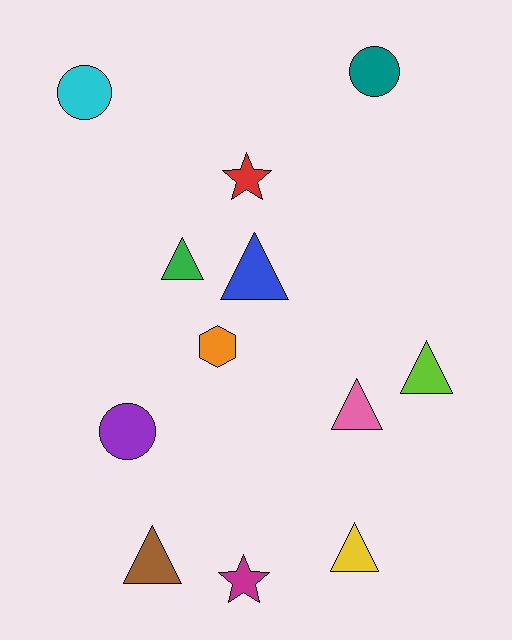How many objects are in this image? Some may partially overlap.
There are 12 objects.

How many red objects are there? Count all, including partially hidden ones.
There is 1 red object.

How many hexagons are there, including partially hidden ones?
There is 1 hexagon.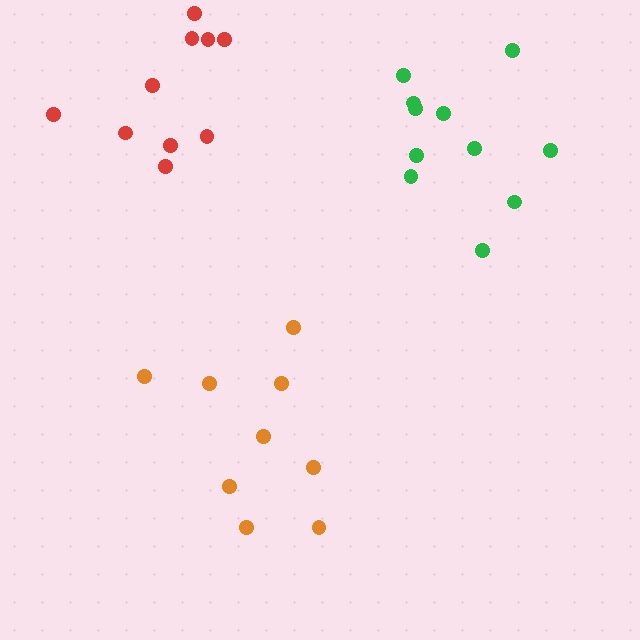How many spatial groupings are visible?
There are 3 spatial groupings.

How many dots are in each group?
Group 1: 10 dots, Group 2: 9 dots, Group 3: 11 dots (30 total).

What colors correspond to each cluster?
The clusters are colored: red, orange, green.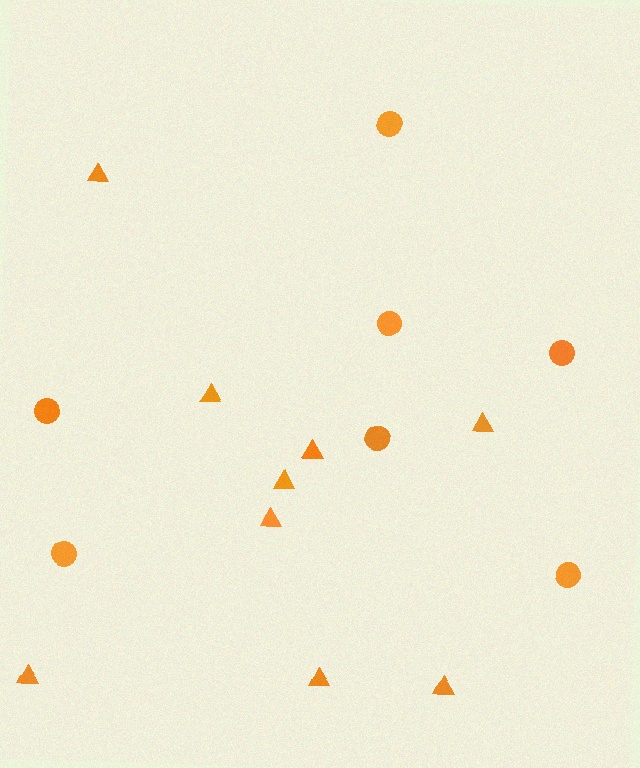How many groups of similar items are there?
There are 2 groups: one group of circles (7) and one group of triangles (9).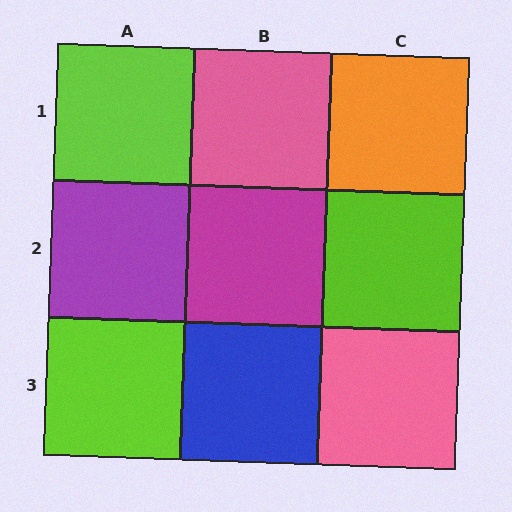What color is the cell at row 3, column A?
Lime.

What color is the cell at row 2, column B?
Magenta.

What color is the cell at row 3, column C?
Pink.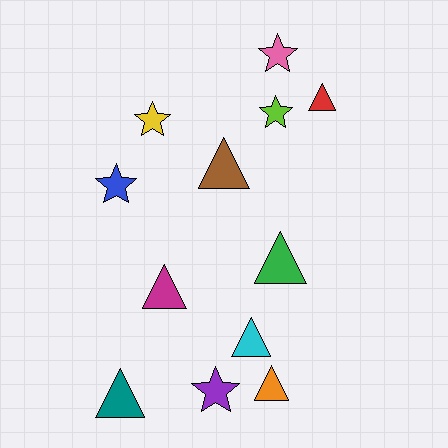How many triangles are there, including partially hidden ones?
There are 7 triangles.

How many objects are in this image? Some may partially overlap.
There are 12 objects.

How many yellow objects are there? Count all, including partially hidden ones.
There is 1 yellow object.